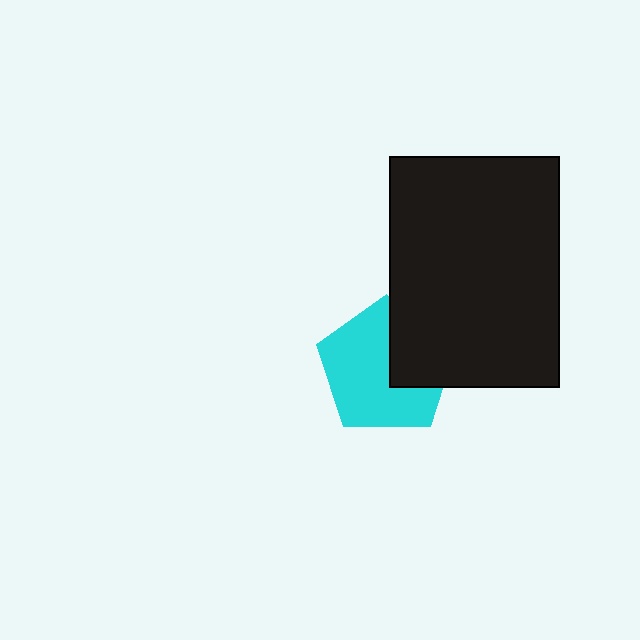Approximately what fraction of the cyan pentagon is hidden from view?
Roughly 33% of the cyan pentagon is hidden behind the black rectangle.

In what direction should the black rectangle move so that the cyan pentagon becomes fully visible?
The black rectangle should move right. That is the shortest direction to clear the overlap and leave the cyan pentagon fully visible.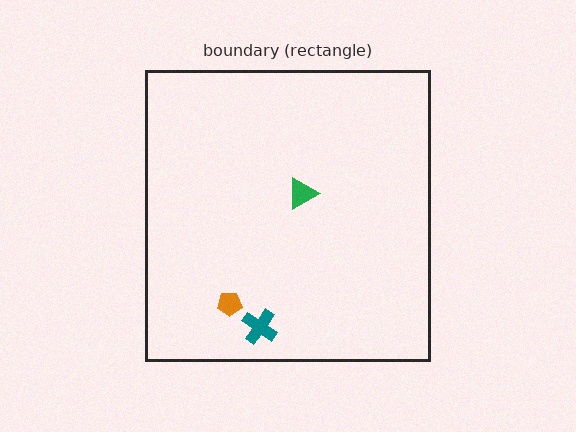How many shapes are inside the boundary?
3 inside, 0 outside.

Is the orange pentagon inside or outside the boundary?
Inside.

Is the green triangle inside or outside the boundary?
Inside.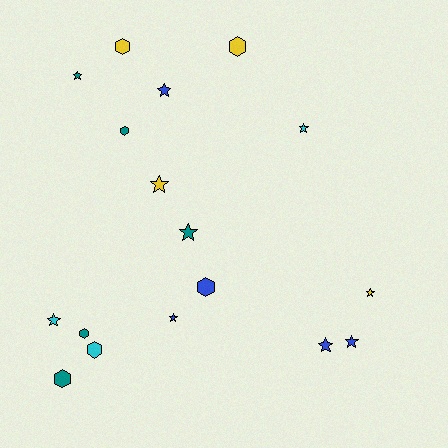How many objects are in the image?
There are 17 objects.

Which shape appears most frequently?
Star, with 10 objects.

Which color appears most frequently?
Teal, with 5 objects.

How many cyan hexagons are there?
There is 1 cyan hexagon.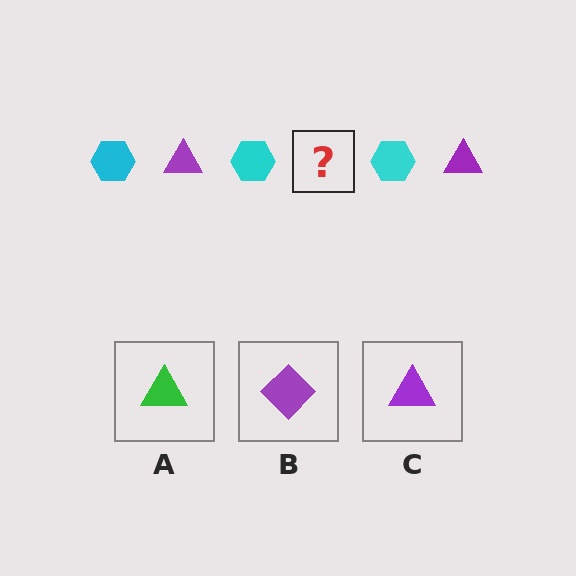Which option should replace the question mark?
Option C.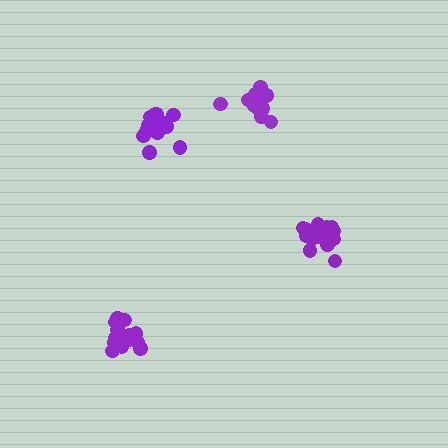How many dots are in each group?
Group 1: 15 dots, Group 2: 12 dots, Group 3: 18 dots, Group 4: 17 dots (62 total).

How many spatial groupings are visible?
There are 4 spatial groupings.